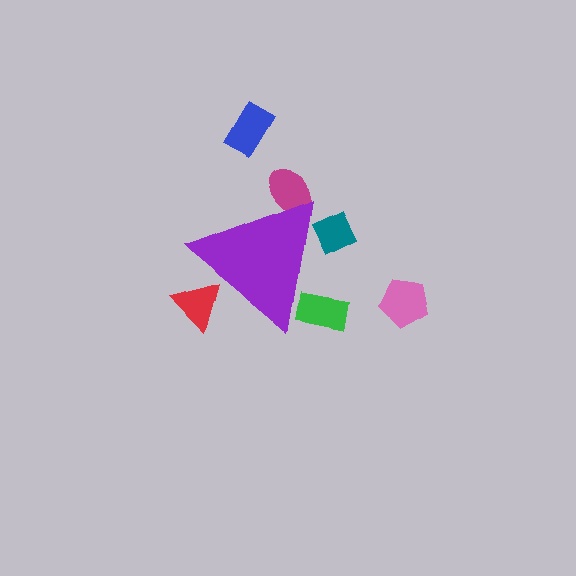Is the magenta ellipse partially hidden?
Yes, the magenta ellipse is partially hidden behind the purple triangle.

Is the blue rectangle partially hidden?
No, the blue rectangle is fully visible.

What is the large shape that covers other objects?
A purple triangle.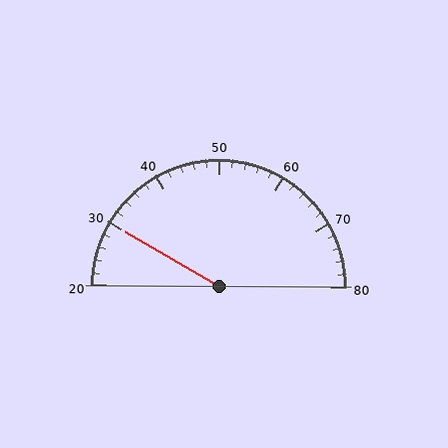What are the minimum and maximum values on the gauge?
The gauge ranges from 20 to 80.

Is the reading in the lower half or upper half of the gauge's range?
The reading is in the lower half of the range (20 to 80).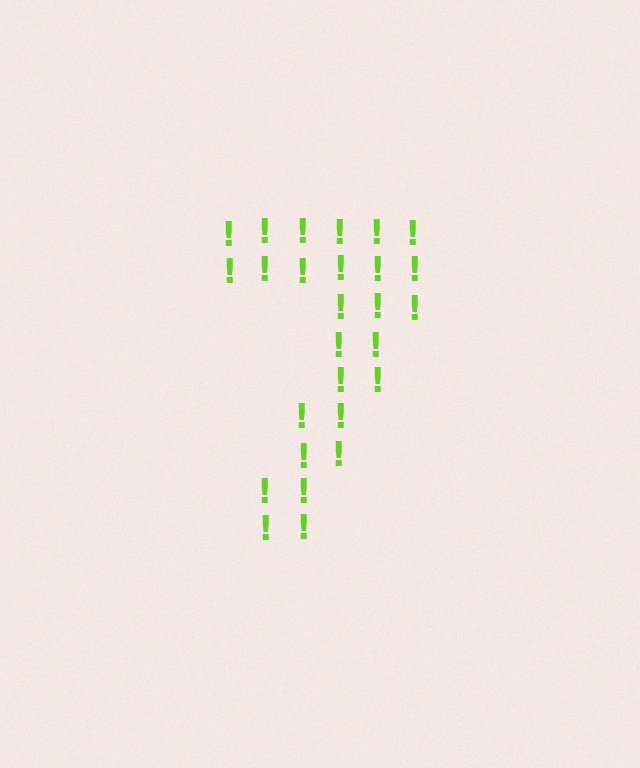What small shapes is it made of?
It is made of small exclamation marks.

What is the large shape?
The large shape is the digit 7.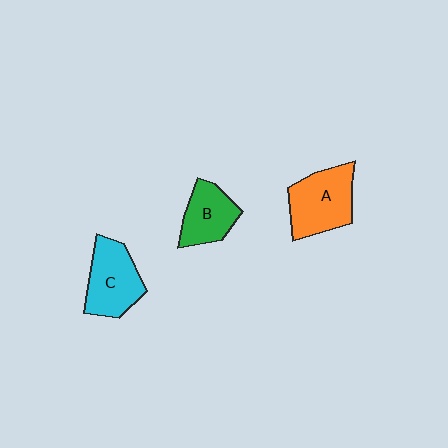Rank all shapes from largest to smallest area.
From largest to smallest: A (orange), C (cyan), B (green).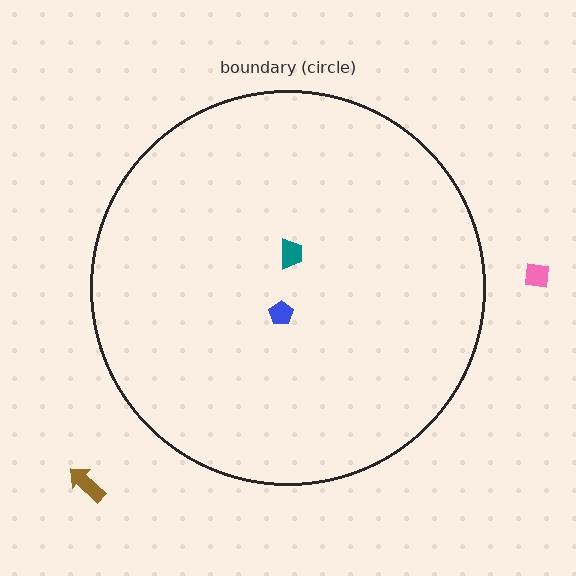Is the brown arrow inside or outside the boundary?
Outside.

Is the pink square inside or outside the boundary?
Outside.